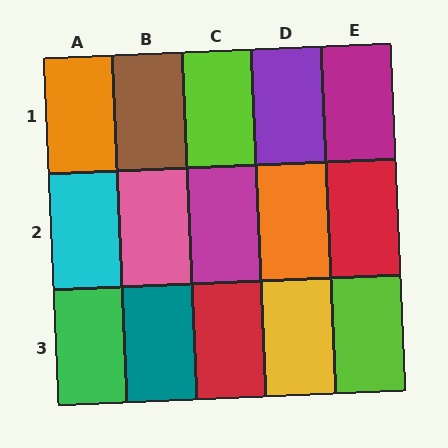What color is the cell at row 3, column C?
Red.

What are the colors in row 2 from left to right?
Cyan, pink, magenta, orange, red.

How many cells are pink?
1 cell is pink.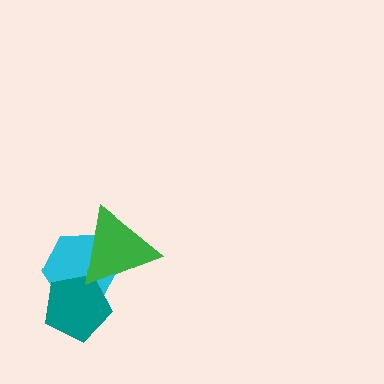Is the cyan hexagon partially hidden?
Yes, it is partially covered by another shape.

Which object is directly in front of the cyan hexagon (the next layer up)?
The teal pentagon is directly in front of the cyan hexagon.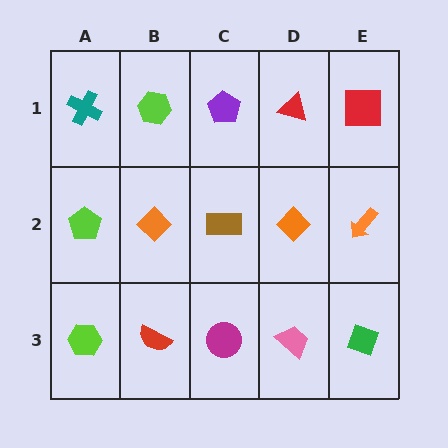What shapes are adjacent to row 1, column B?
An orange diamond (row 2, column B), a teal cross (row 1, column A), a purple pentagon (row 1, column C).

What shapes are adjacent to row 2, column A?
A teal cross (row 1, column A), a lime hexagon (row 3, column A), an orange diamond (row 2, column B).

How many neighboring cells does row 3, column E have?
2.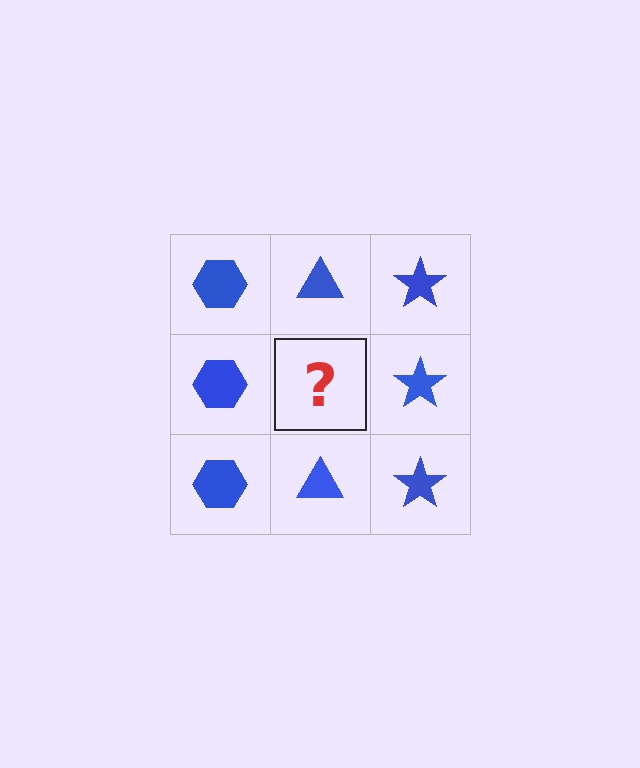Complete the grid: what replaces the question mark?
The question mark should be replaced with a blue triangle.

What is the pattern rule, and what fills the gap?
The rule is that each column has a consistent shape. The gap should be filled with a blue triangle.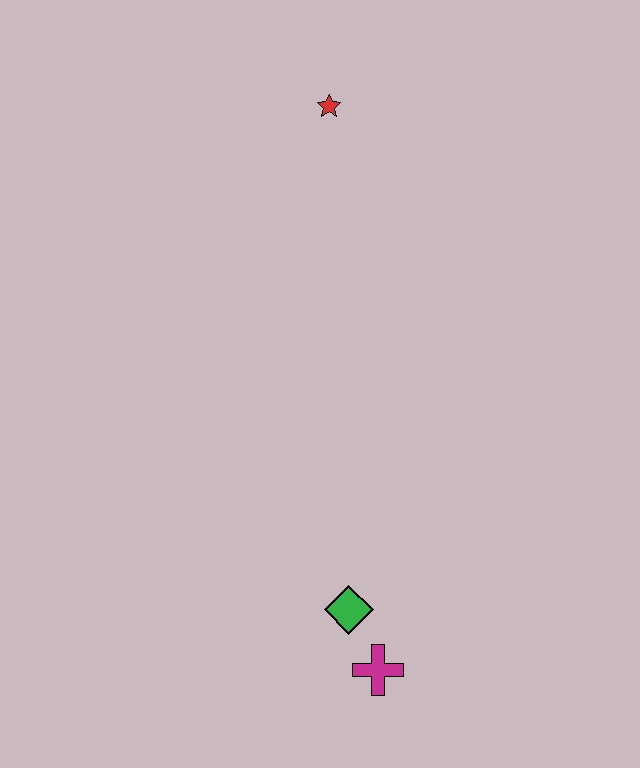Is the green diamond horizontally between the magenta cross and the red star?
Yes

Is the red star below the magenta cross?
No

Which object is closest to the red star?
The green diamond is closest to the red star.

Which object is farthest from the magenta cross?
The red star is farthest from the magenta cross.